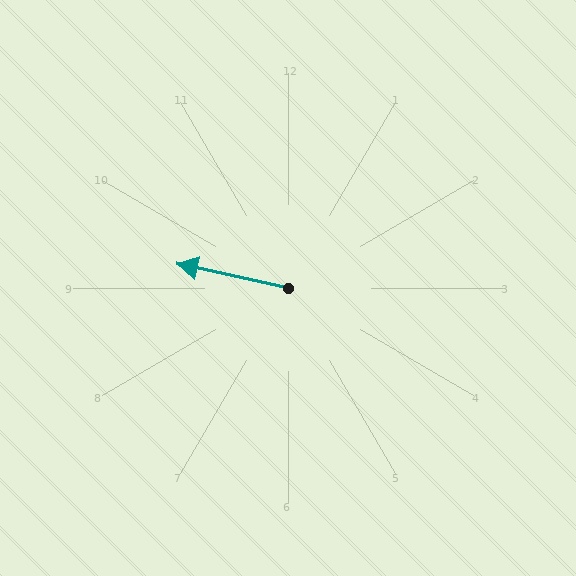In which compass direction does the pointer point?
West.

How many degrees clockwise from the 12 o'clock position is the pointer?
Approximately 282 degrees.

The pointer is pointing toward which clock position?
Roughly 9 o'clock.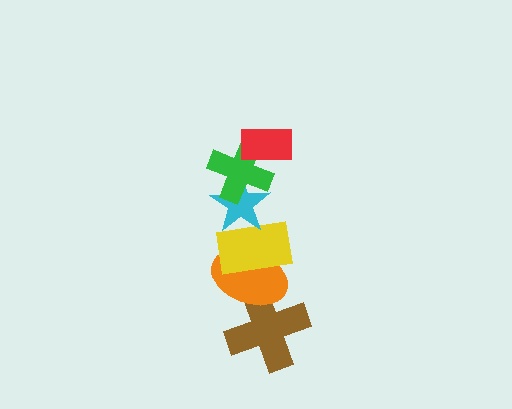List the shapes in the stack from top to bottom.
From top to bottom: the red rectangle, the green cross, the cyan star, the yellow rectangle, the orange ellipse, the brown cross.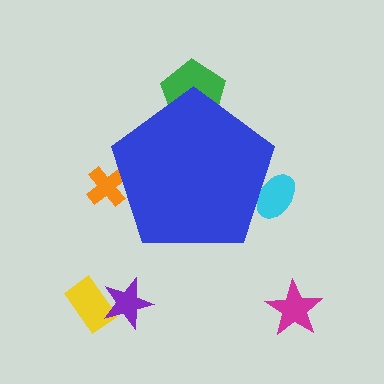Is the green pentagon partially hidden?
Yes, the green pentagon is partially hidden behind the blue pentagon.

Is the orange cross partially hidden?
Yes, the orange cross is partially hidden behind the blue pentagon.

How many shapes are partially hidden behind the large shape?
3 shapes are partially hidden.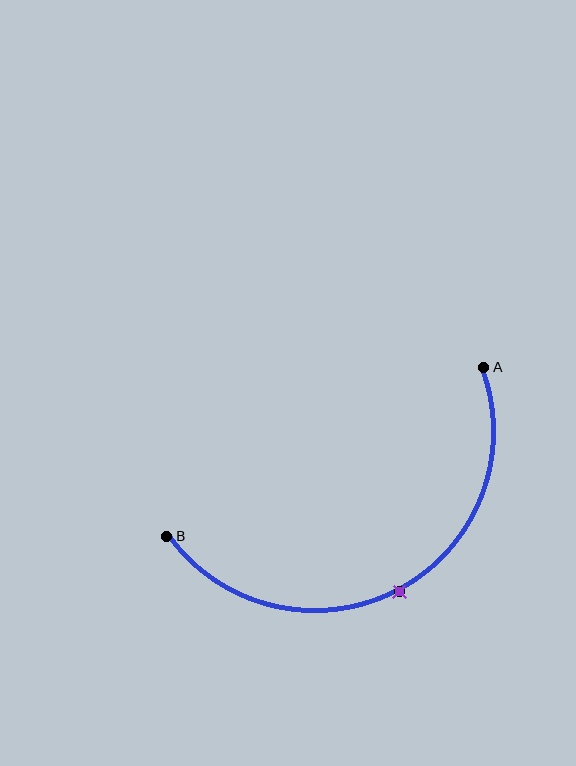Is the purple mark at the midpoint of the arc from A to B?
Yes. The purple mark lies on the arc at equal arc-length from both A and B — it is the arc midpoint.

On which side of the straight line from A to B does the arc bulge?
The arc bulges below the straight line connecting A and B.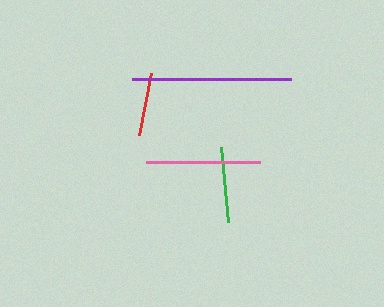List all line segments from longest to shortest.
From longest to shortest: purple, pink, green, red.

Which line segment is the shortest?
The red line is the shortest at approximately 63 pixels.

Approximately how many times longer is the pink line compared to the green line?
The pink line is approximately 1.5 times the length of the green line.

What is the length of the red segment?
The red segment is approximately 63 pixels long.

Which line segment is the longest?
The purple line is the longest at approximately 159 pixels.